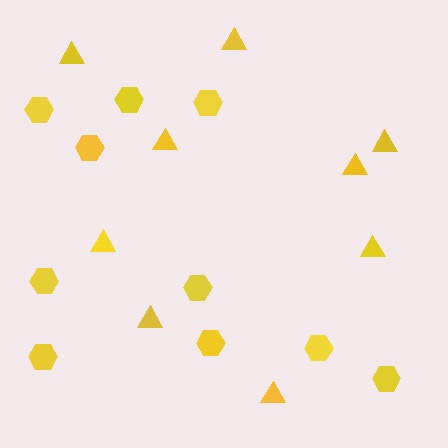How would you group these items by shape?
There are 2 groups: one group of triangles (9) and one group of hexagons (10).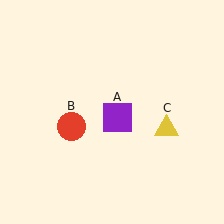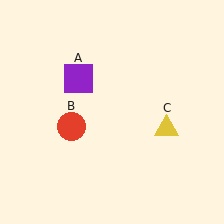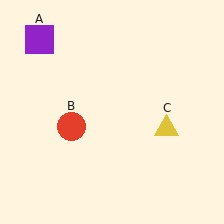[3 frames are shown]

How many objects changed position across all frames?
1 object changed position: purple square (object A).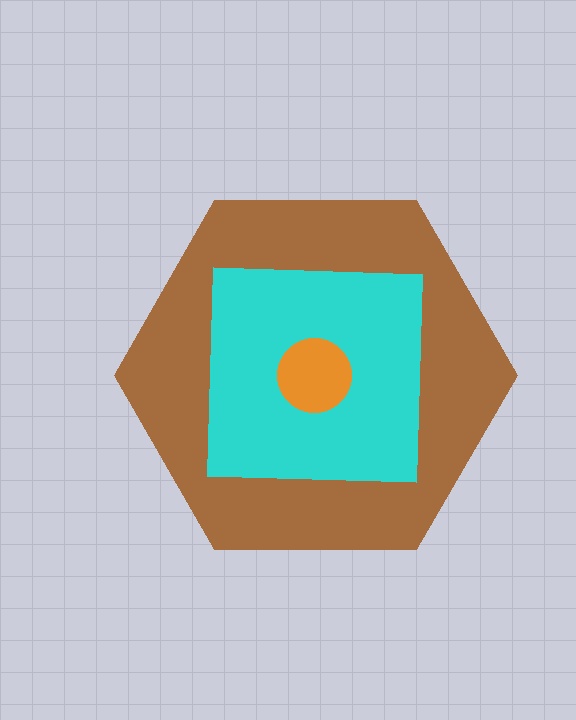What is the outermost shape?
The brown hexagon.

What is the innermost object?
The orange circle.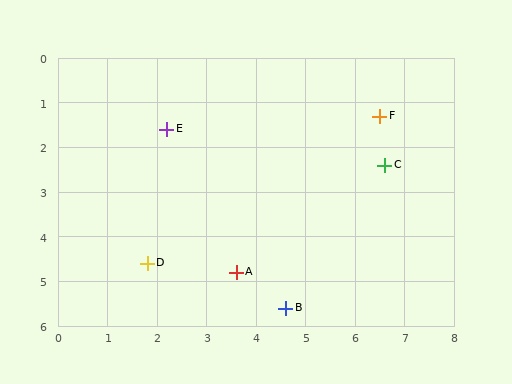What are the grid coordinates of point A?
Point A is at approximately (3.6, 4.8).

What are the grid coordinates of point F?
Point F is at approximately (6.5, 1.3).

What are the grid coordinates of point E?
Point E is at approximately (2.2, 1.6).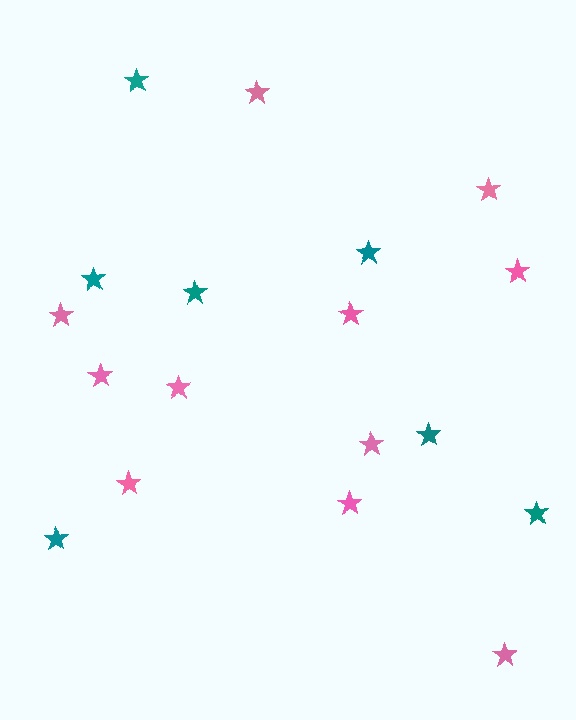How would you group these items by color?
There are 2 groups: one group of pink stars (11) and one group of teal stars (7).